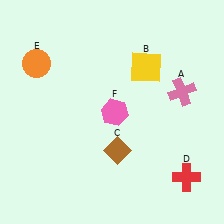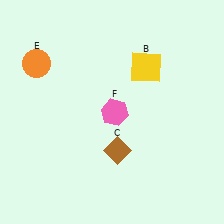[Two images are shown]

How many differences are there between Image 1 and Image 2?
There are 2 differences between the two images.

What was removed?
The pink cross (A), the red cross (D) were removed in Image 2.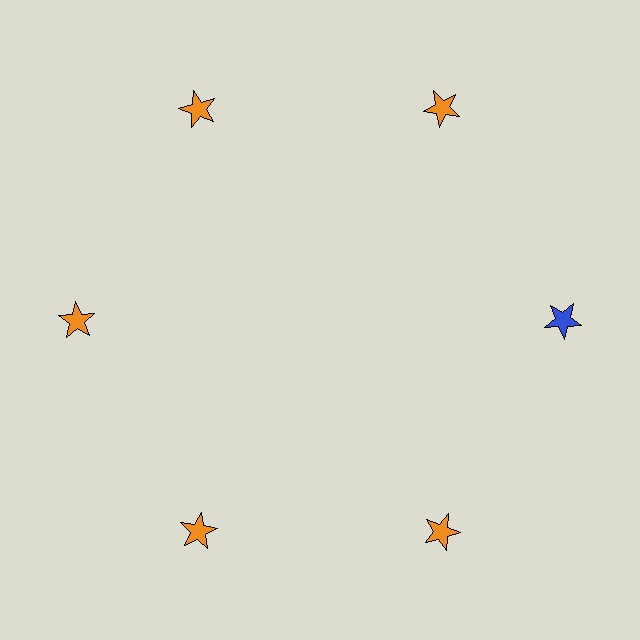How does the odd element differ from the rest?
It has a different color: blue instead of orange.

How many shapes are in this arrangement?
There are 6 shapes arranged in a ring pattern.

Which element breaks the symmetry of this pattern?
The blue star at roughly the 3 o'clock position breaks the symmetry. All other shapes are orange stars.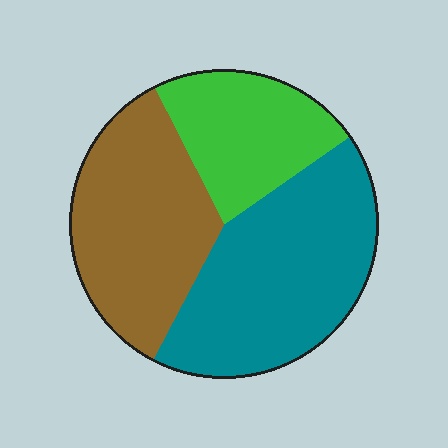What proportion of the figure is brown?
Brown covers around 35% of the figure.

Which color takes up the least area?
Green, at roughly 25%.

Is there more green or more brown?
Brown.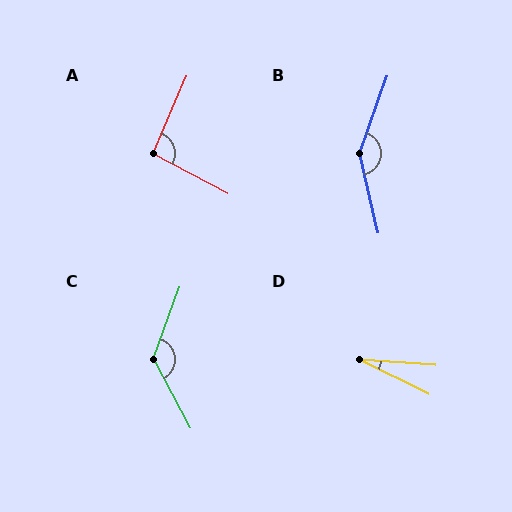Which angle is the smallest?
D, at approximately 22 degrees.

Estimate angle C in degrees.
Approximately 132 degrees.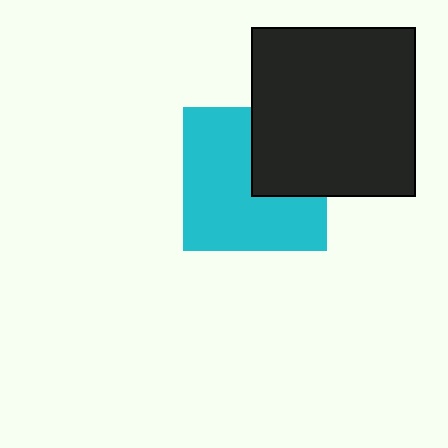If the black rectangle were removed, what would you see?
You would see the complete cyan square.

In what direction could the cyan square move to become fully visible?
The cyan square could move toward the lower-left. That would shift it out from behind the black rectangle entirely.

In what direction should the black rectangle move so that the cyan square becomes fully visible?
The black rectangle should move toward the upper-right. That is the shortest direction to clear the overlap and leave the cyan square fully visible.